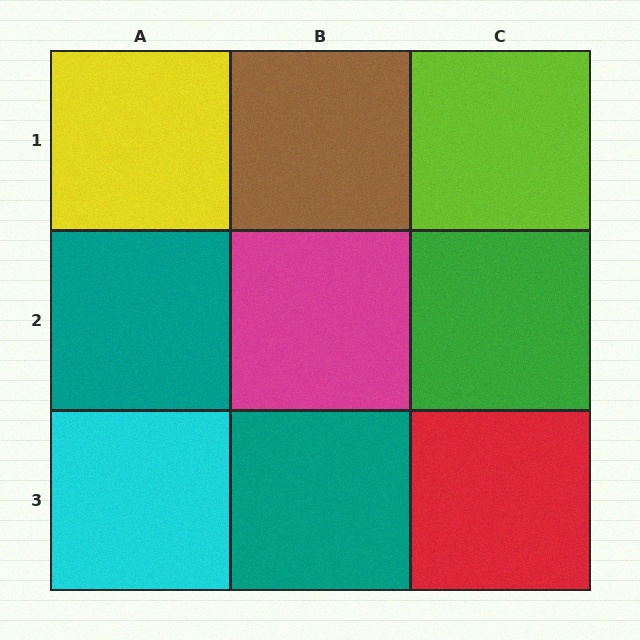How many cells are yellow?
1 cell is yellow.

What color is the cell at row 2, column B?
Magenta.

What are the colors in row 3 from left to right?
Cyan, teal, red.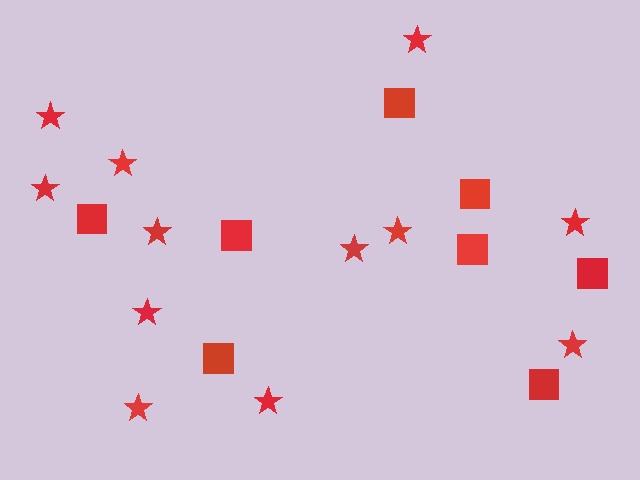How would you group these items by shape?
There are 2 groups: one group of stars (12) and one group of squares (8).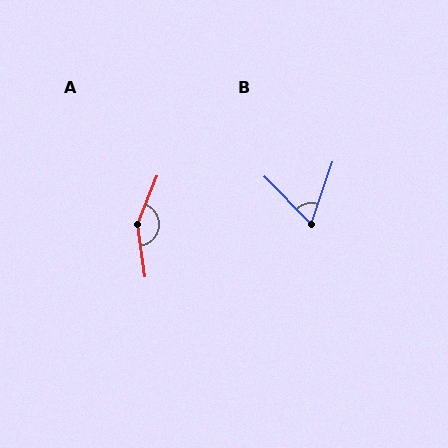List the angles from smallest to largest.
B (63°), A (150°).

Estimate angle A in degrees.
Approximately 150 degrees.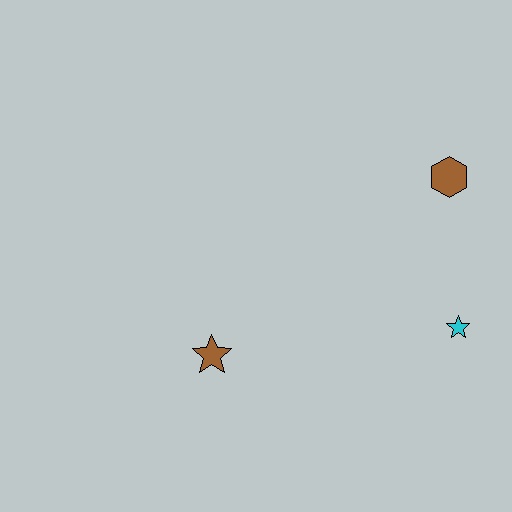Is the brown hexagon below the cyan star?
No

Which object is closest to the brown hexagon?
The cyan star is closest to the brown hexagon.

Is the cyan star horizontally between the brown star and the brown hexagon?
No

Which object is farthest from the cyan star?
The brown star is farthest from the cyan star.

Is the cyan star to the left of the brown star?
No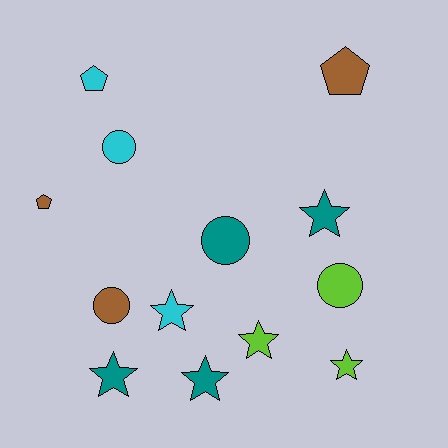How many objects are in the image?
There are 13 objects.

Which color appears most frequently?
Teal, with 4 objects.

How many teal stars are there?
There are 3 teal stars.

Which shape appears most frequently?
Star, with 6 objects.